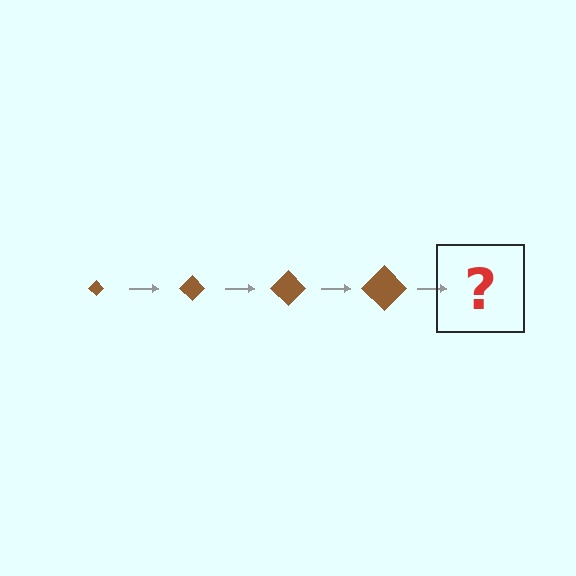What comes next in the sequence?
The next element should be a brown diamond, larger than the previous one.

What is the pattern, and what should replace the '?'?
The pattern is that the diamond gets progressively larger each step. The '?' should be a brown diamond, larger than the previous one.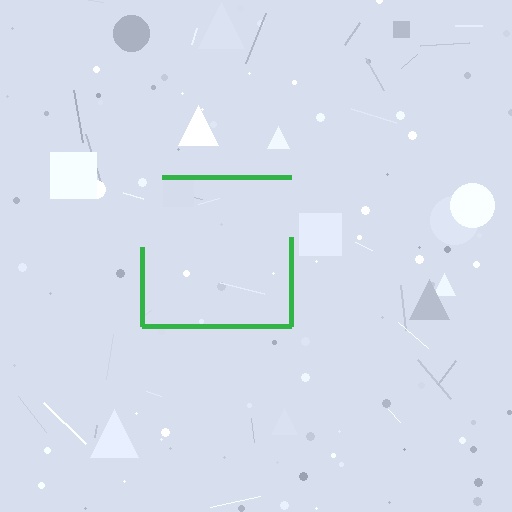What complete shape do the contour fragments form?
The contour fragments form a square.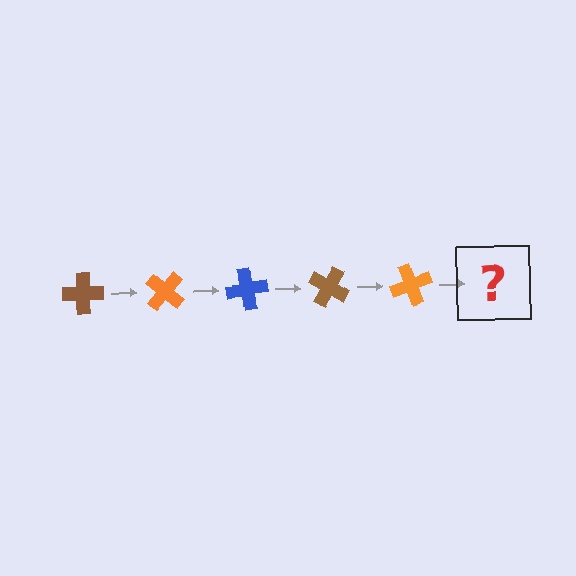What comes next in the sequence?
The next element should be a blue cross, rotated 200 degrees from the start.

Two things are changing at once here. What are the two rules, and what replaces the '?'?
The two rules are that it rotates 40 degrees each step and the color cycles through brown, orange, and blue. The '?' should be a blue cross, rotated 200 degrees from the start.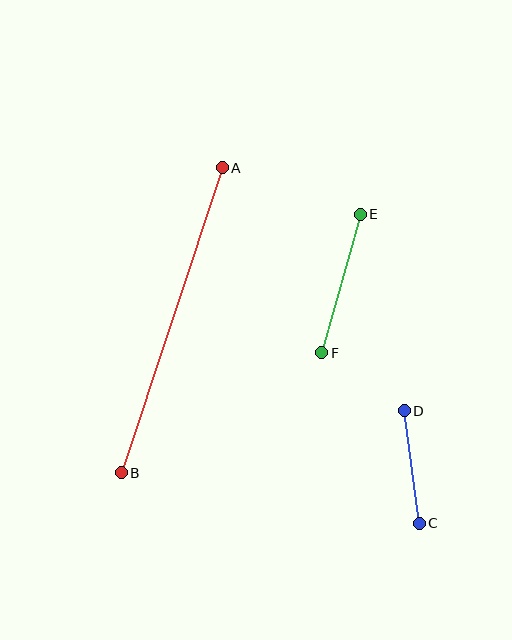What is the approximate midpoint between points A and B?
The midpoint is at approximately (172, 320) pixels.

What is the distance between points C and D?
The distance is approximately 114 pixels.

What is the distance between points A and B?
The distance is approximately 321 pixels.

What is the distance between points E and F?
The distance is approximately 144 pixels.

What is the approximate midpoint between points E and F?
The midpoint is at approximately (341, 283) pixels.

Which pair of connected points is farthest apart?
Points A and B are farthest apart.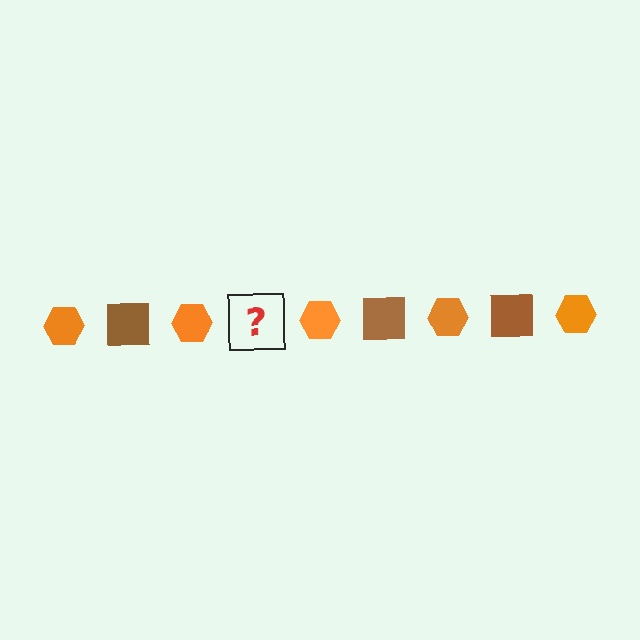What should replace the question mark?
The question mark should be replaced with a brown square.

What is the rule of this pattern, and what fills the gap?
The rule is that the pattern alternates between orange hexagon and brown square. The gap should be filled with a brown square.